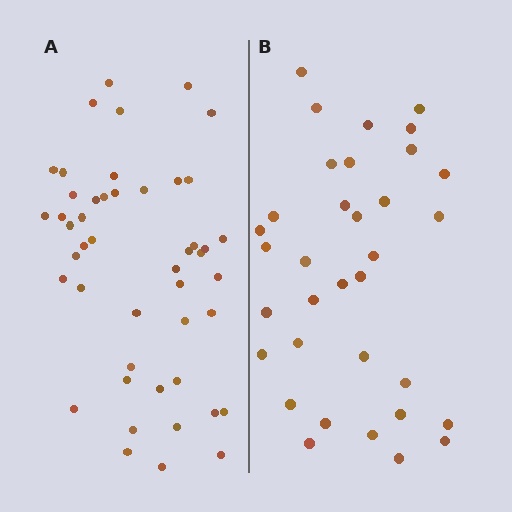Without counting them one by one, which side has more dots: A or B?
Region A (the left region) has more dots.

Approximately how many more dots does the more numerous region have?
Region A has approximately 15 more dots than region B.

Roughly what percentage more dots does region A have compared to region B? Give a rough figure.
About 40% more.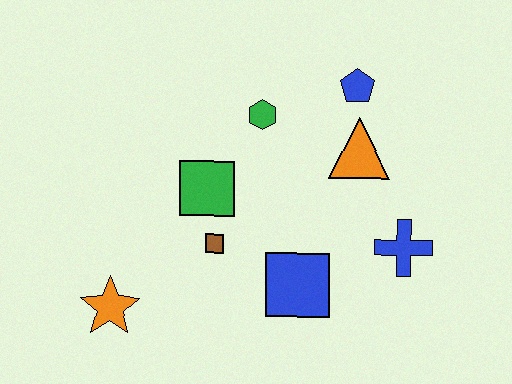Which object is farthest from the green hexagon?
The orange star is farthest from the green hexagon.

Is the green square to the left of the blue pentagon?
Yes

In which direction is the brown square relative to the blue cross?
The brown square is to the left of the blue cross.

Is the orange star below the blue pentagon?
Yes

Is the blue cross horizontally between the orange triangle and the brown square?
No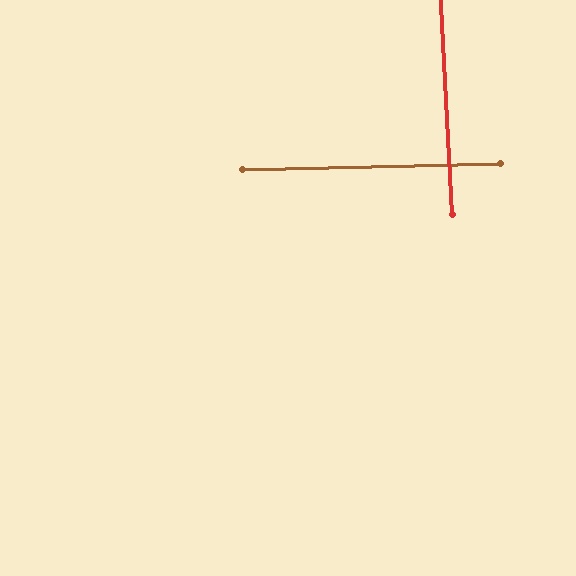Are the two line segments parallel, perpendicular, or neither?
Perpendicular — they meet at approximately 88°.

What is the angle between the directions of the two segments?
Approximately 88 degrees.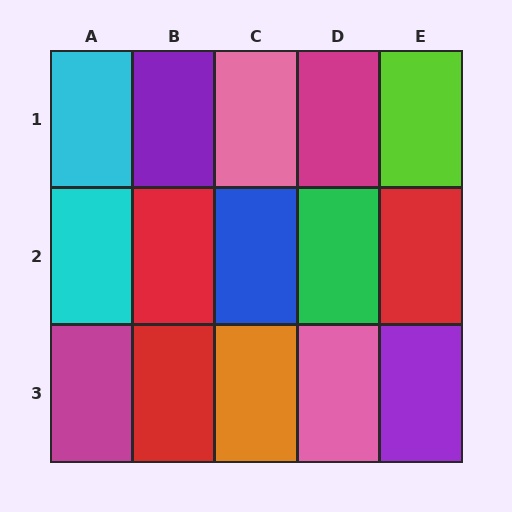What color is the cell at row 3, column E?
Purple.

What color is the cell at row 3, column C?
Orange.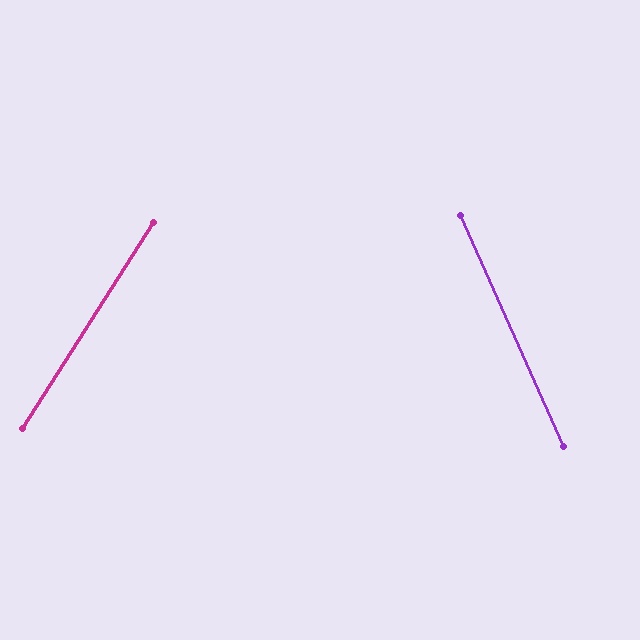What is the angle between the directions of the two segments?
Approximately 56 degrees.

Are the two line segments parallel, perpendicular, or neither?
Neither parallel nor perpendicular — they differ by about 56°.